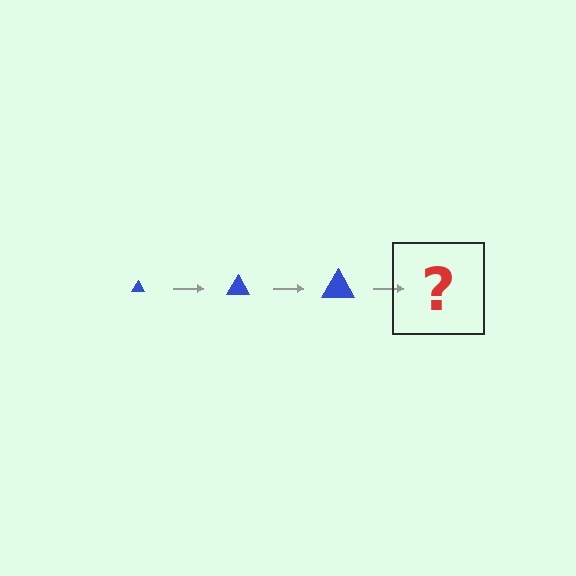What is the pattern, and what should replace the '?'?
The pattern is that the triangle gets progressively larger each step. The '?' should be a blue triangle, larger than the previous one.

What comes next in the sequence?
The next element should be a blue triangle, larger than the previous one.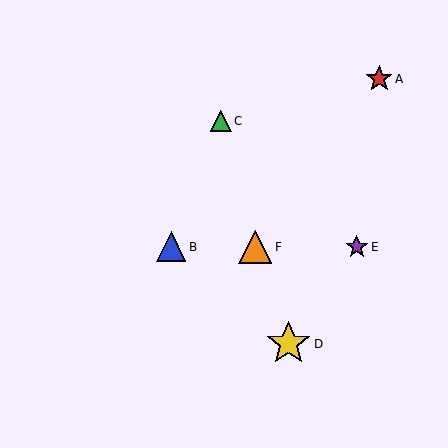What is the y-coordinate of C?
Object C is at y≈121.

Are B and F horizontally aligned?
Yes, both are at y≈247.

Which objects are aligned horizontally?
Objects B, E, F are aligned horizontally.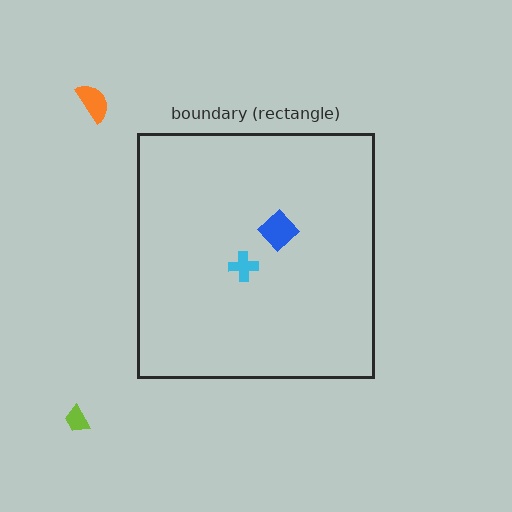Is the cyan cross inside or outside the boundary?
Inside.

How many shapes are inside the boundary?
2 inside, 2 outside.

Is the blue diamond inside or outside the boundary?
Inside.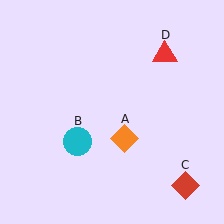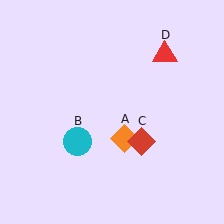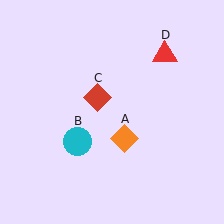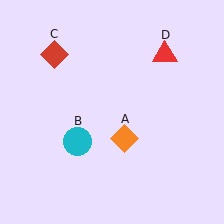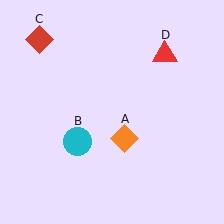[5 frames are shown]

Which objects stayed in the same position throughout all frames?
Orange diamond (object A) and cyan circle (object B) and red triangle (object D) remained stationary.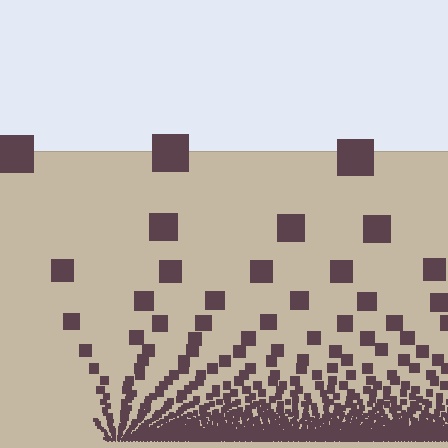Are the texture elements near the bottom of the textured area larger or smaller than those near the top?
Smaller. The gradient is inverted — elements near the bottom are smaller and denser.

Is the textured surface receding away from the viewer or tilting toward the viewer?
The surface appears to tilt toward the viewer. Texture elements get larger and sparser toward the top.